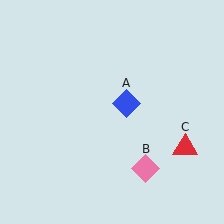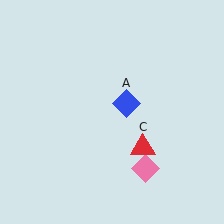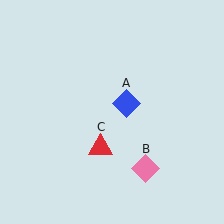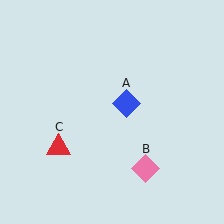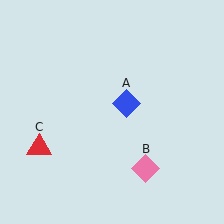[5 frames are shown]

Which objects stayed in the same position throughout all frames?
Blue diamond (object A) and pink diamond (object B) remained stationary.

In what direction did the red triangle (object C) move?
The red triangle (object C) moved left.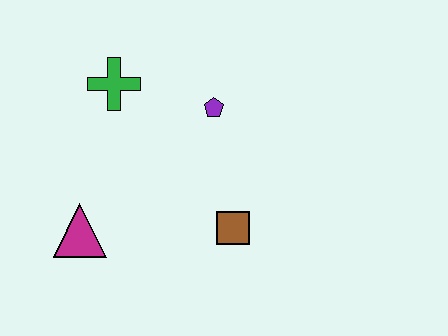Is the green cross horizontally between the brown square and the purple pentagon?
No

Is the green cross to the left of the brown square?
Yes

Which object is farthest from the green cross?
The brown square is farthest from the green cross.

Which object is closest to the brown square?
The purple pentagon is closest to the brown square.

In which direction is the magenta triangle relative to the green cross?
The magenta triangle is below the green cross.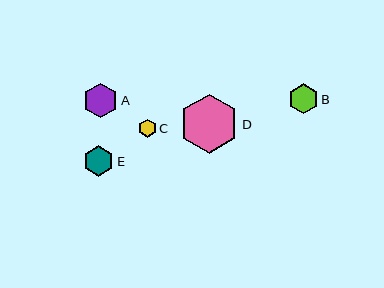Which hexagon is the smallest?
Hexagon C is the smallest with a size of approximately 18 pixels.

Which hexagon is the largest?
Hexagon D is the largest with a size of approximately 59 pixels.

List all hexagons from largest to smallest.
From largest to smallest: D, A, E, B, C.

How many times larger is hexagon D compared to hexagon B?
Hexagon D is approximately 2.0 times the size of hexagon B.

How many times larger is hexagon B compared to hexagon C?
Hexagon B is approximately 1.6 times the size of hexagon C.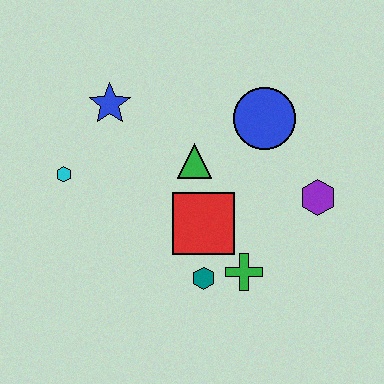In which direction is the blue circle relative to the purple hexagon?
The blue circle is above the purple hexagon.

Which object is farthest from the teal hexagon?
The blue star is farthest from the teal hexagon.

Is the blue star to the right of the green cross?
No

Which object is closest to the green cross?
The teal hexagon is closest to the green cross.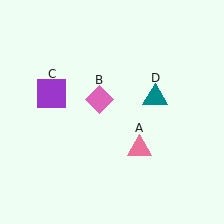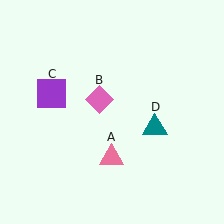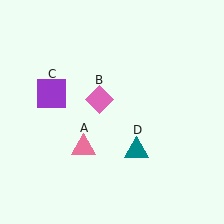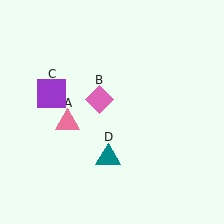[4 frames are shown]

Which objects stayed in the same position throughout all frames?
Pink diamond (object B) and purple square (object C) remained stationary.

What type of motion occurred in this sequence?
The pink triangle (object A), teal triangle (object D) rotated clockwise around the center of the scene.